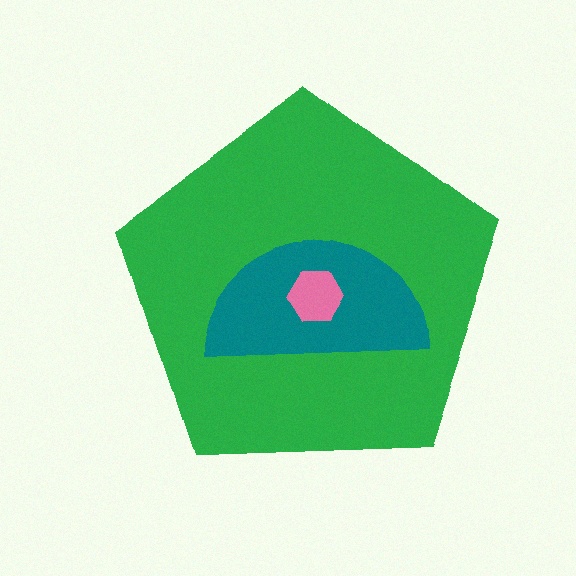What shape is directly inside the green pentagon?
The teal semicircle.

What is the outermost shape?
The green pentagon.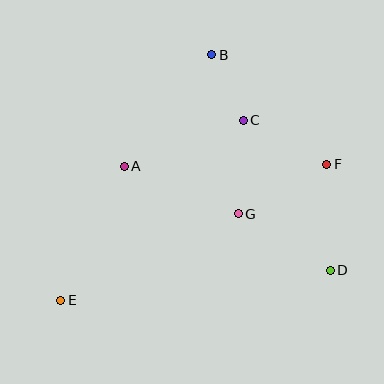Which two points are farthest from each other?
Points E and F are farthest from each other.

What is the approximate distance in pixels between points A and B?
The distance between A and B is approximately 142 pixels.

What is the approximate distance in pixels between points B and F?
The distance between B and F is approximately 159 pixels.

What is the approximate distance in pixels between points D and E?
The distance between D and E is approximately 271 pixels.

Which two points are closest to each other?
Points B and C are closest to each other.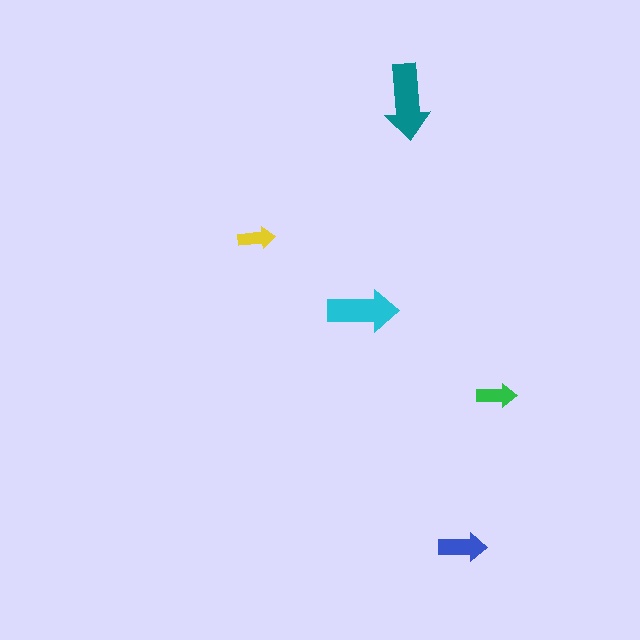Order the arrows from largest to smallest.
the teal one, the cyan one, the blue one, the green one, the yellow one.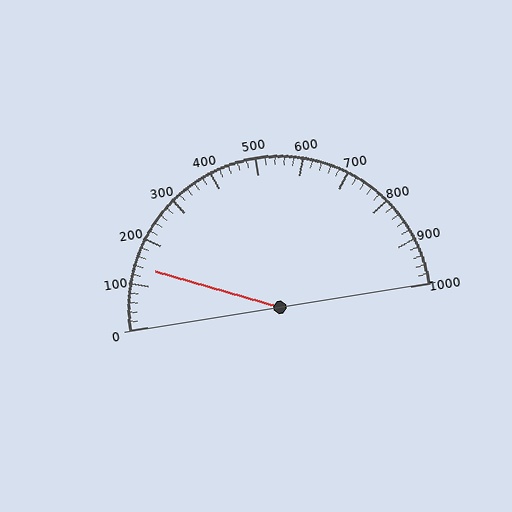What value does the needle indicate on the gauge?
The needle indicates approximately 140.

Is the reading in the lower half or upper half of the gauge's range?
The reading is in the lower half of the range (0 to 1000).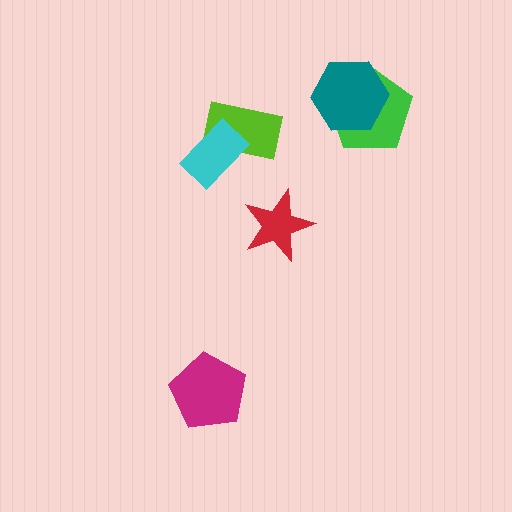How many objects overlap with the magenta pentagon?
0 objects overlap with the magenta pentagon.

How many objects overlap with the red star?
0 objects overlap with the red star.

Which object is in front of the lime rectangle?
The cyan rectangle is in front of the lime rectangle.